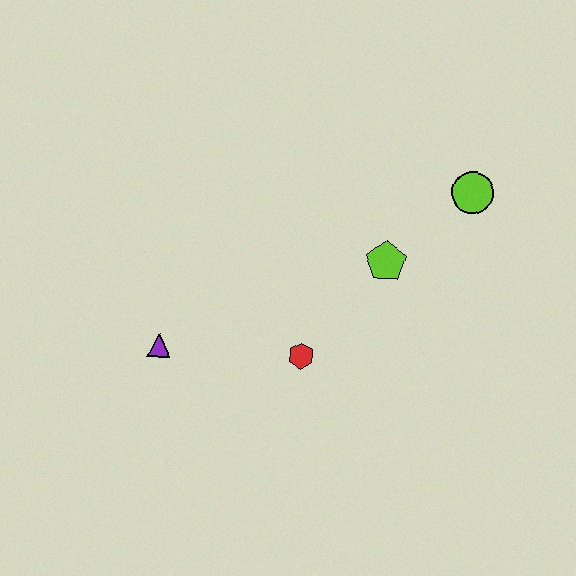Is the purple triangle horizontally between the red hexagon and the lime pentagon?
No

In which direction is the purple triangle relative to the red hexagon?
The purple triangle is to the left of the red hexagon.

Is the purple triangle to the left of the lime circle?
Yes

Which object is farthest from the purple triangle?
The lime circle is farthest from the purple triangle.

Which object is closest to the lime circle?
The lime pentagon is closest to the lime circle.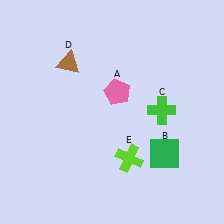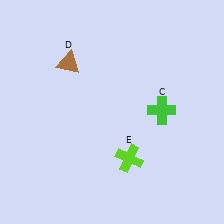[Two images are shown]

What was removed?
The green square (B), the pink pentagon (A) were removed in Image 2.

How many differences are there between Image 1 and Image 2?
There are 2 differences between the two images.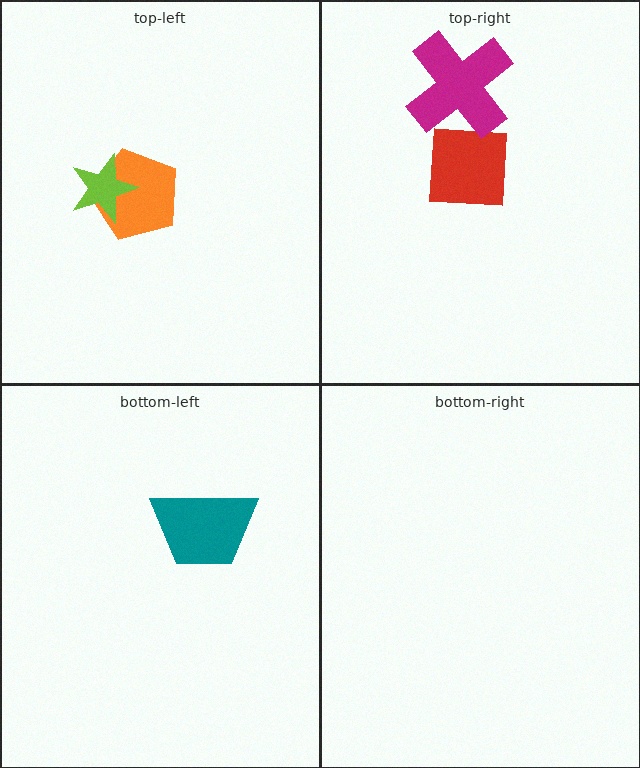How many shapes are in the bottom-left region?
1.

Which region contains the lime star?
The top-left region.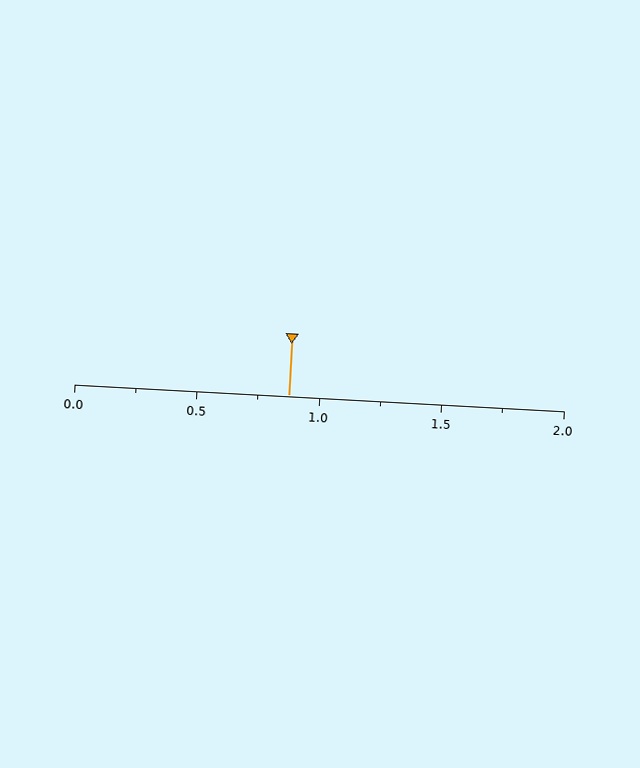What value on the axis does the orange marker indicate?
The marker indicates approximately 0.88.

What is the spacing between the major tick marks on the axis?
The major ticks are spaced 0.5 apart.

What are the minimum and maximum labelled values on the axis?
The axis runs from 0.0 to 2.0.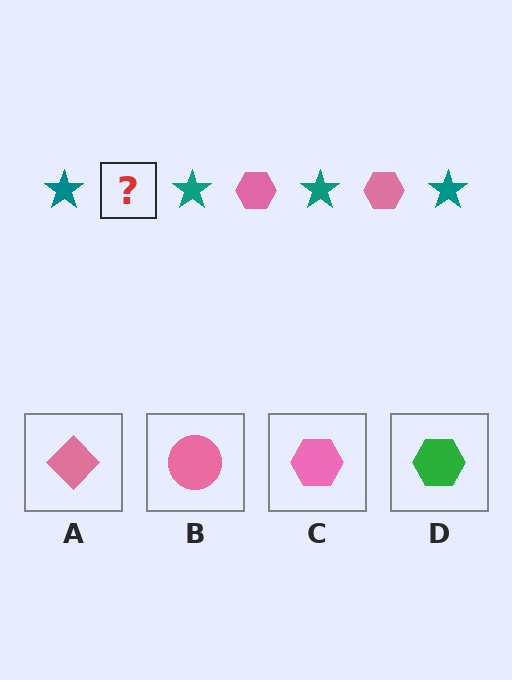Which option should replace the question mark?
Option C.